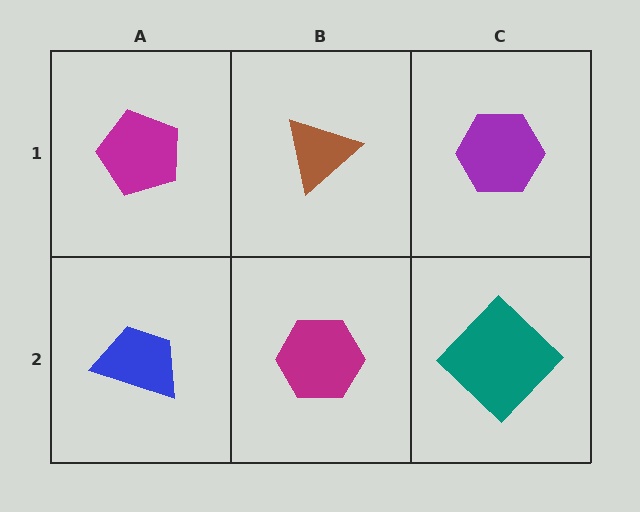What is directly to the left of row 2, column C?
A magenta hexagon.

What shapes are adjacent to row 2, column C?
A purple hexagon (row 1, column C), a magenta hexagon (row 2, column B).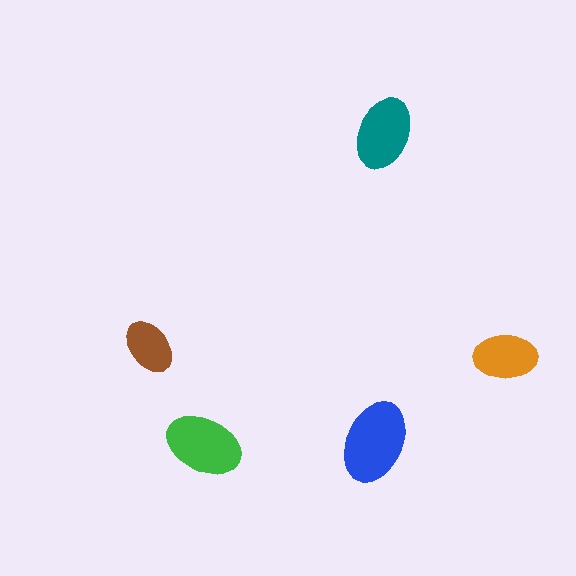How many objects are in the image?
There are 5 objects in the image.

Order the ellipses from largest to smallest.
the blue one, the green one, the teal one, the orange one, the brown one.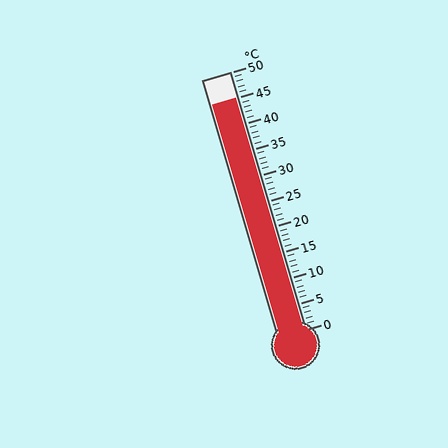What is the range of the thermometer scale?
The thermometer scale ranges from 0°C to 50°C.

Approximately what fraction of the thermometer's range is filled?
The thermometer is filled to approximately 90% of its range.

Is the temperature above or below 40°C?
The temperature is above 40°C.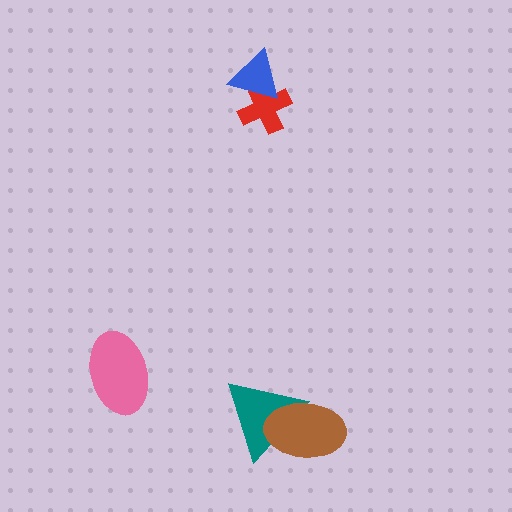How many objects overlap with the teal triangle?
1 object overlaps with the teal triangle.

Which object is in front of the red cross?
The blue triangle is in front of the red cross.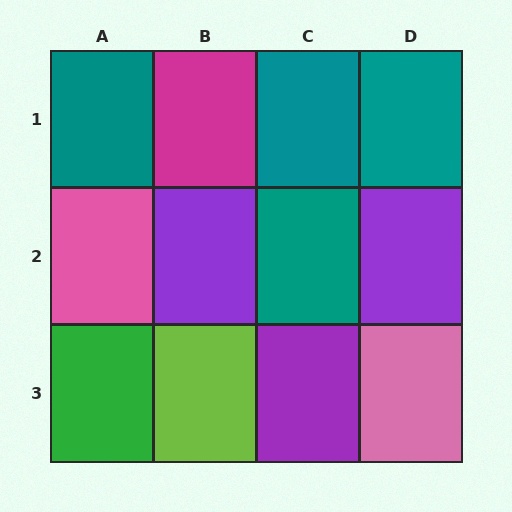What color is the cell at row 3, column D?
Pink.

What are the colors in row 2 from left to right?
Pink, purple, teal, purple.